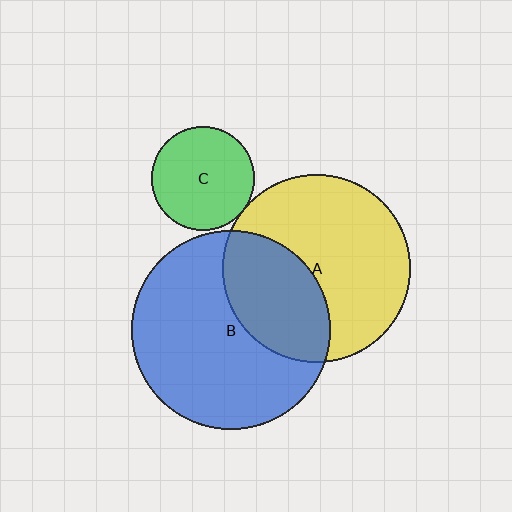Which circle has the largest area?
Circle B (blue).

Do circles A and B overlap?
Yes.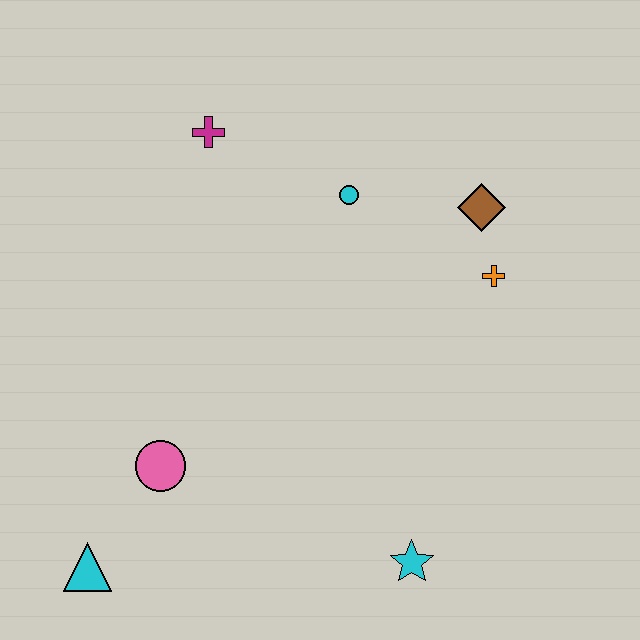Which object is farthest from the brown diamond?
The cyan triangle is farthest from the brown diamond.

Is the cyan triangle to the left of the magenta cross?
Yes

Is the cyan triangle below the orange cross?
Yes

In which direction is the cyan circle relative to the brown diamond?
The cyan circle is to the left of the brown diamond.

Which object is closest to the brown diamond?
The orange cross is closest to the brown diamond.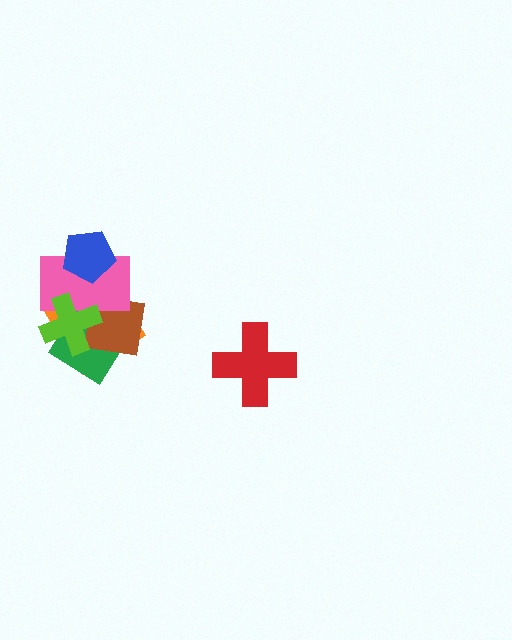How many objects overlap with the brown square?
4 objects overlap with the brown square.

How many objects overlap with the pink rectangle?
5 objects overlap with the pink rectangle.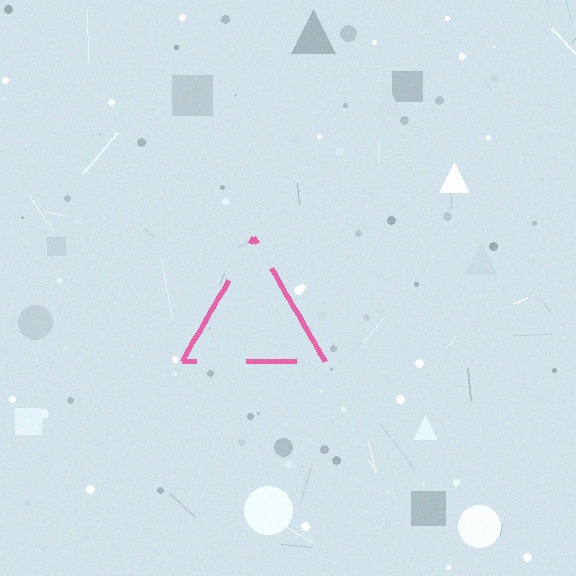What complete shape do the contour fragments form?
The contour fragments form a triangle.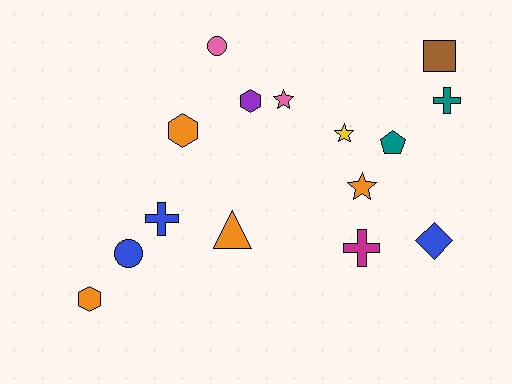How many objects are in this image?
There are 15 objects.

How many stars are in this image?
There are 3 stars.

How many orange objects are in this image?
There are 4 orange objects.